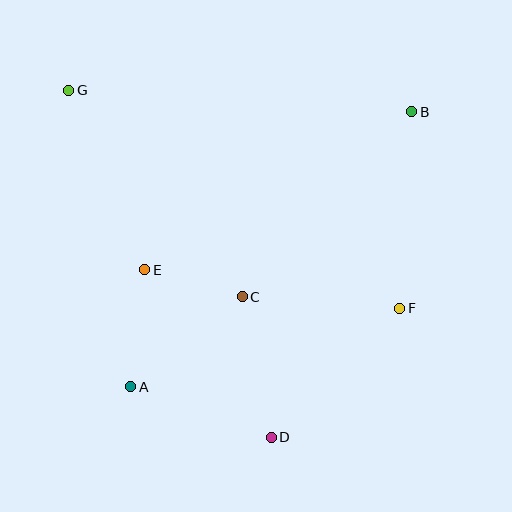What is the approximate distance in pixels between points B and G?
The distance between B and G is approximately 344 pixels.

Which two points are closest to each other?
Points C and E are closest to each other.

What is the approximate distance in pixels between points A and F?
The distance between A and F is approximately 280 pixels.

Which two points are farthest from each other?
Points D and G are farthest from each other.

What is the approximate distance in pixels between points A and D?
The distance between A and D is approximately 149 pixels.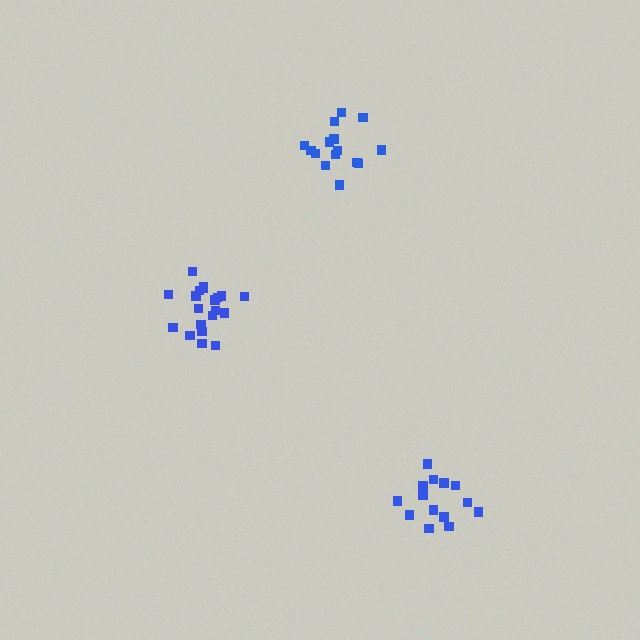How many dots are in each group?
Group 1: 20 dots, Group 2: 15 dots, Group 3: 16 dots (51 total).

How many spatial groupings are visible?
There are 3 spatial groupings.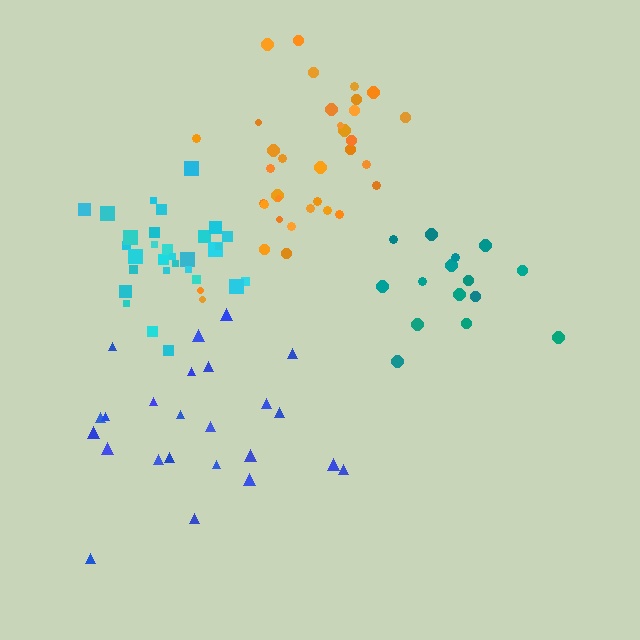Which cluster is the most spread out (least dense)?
Blue.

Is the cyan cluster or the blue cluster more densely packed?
Cyan.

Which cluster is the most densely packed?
Cyan.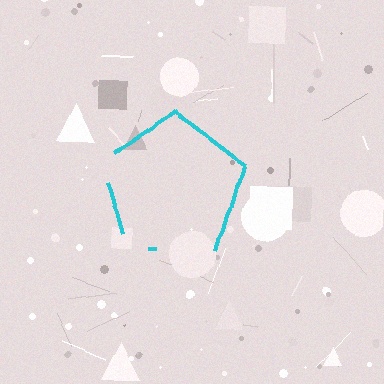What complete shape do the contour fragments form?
The contour fragments form a pentagon.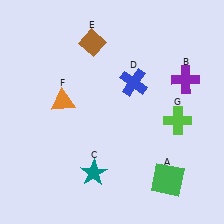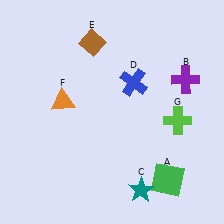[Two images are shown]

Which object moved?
The teal star (C) moved right.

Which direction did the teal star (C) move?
The teal star (C) moved right.